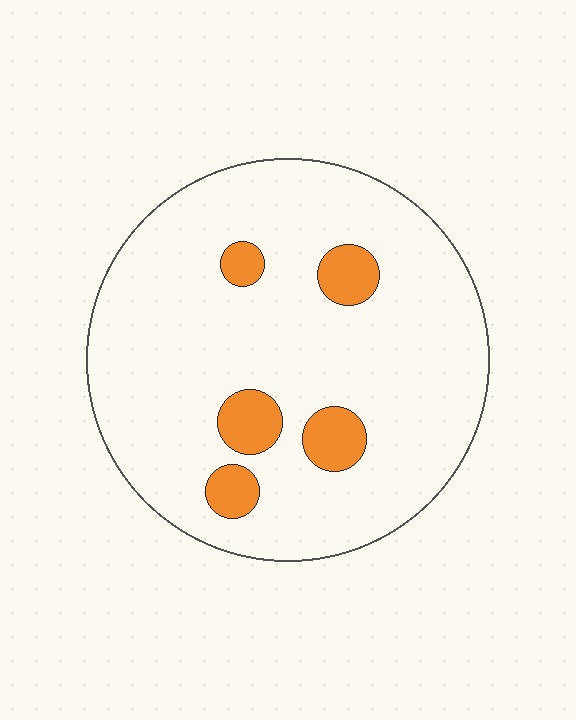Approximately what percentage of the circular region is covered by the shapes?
Approximately 10%.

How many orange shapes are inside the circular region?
5.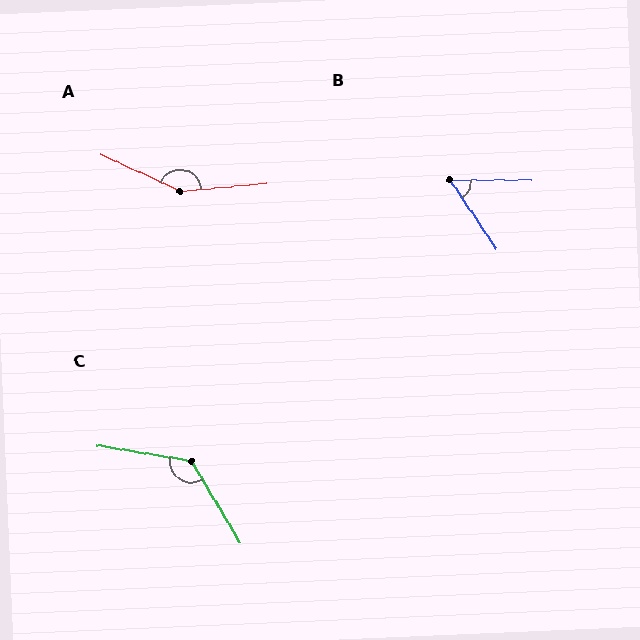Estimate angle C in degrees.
Approximately 130 degrees.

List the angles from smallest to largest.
B (56°), C (130°), A (151°).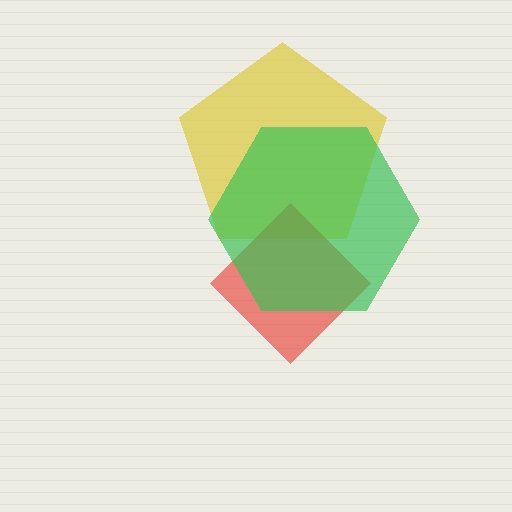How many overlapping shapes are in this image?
There are 3 overlapping shapes in the image.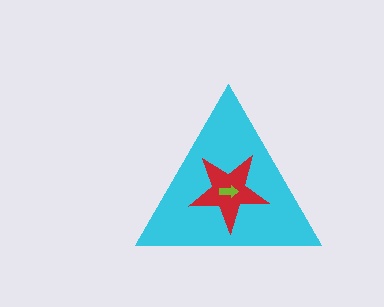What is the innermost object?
The lime arrow.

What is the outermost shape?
The cyan triangle.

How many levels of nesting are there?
3.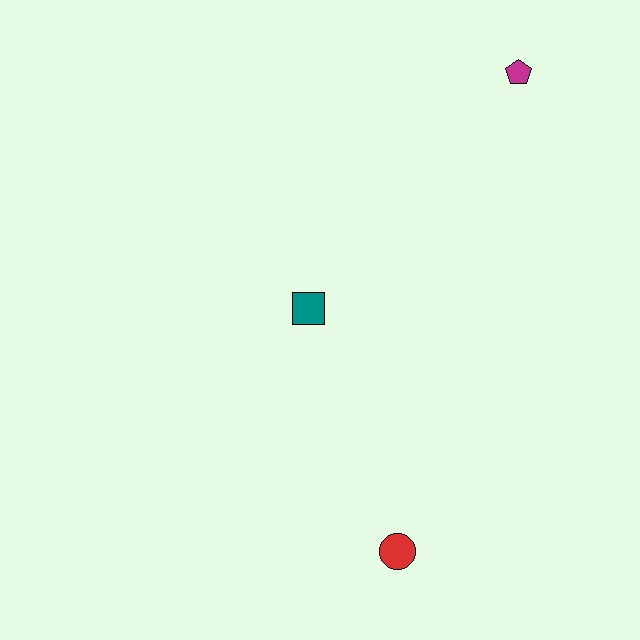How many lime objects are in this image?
There are no lime objects.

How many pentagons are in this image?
There is 1 pentagon.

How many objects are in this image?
There are 3 objects.